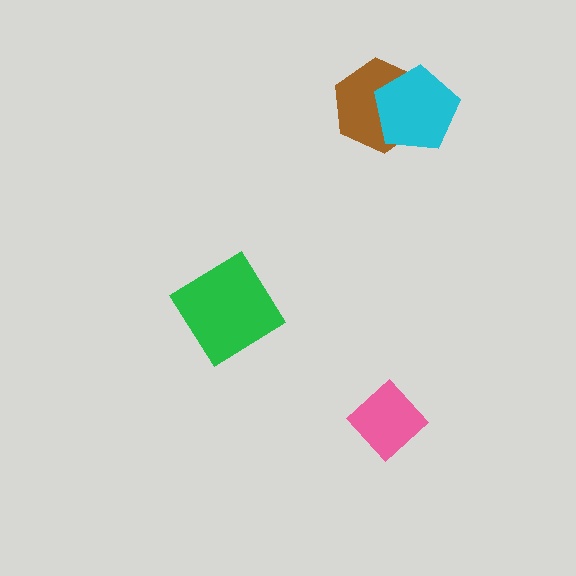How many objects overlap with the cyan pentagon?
1 object overlaps with the cyan pentagon.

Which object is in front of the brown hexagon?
The cyan pentagon is in front of the brown hexagon.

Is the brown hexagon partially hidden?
Yes, it is partially covered by another shape.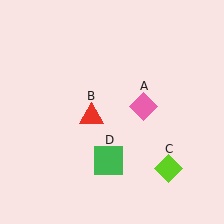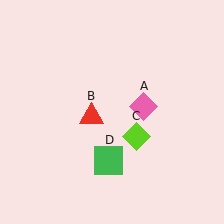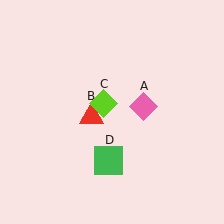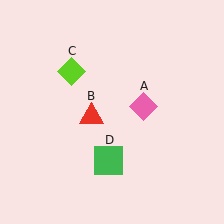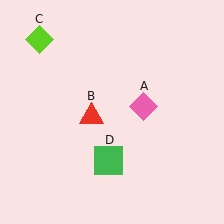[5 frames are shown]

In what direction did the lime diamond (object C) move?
The lime diamond (object C) moved up and to the left.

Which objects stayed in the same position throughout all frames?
Pink diamond (object A) and red triangle (object B) and green square (object D) remained stationary.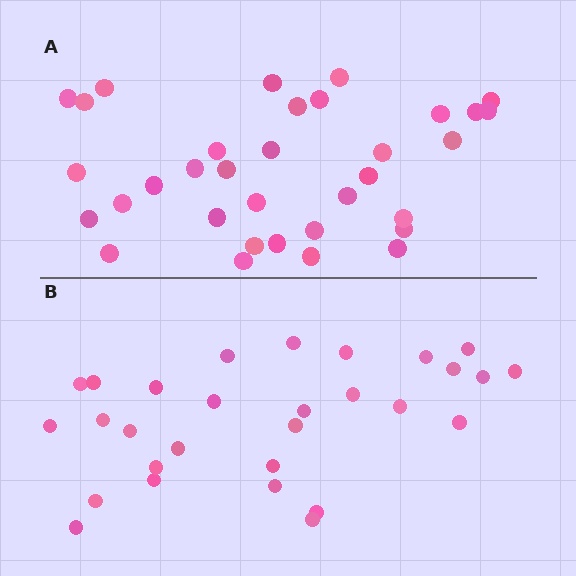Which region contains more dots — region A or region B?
Region A (the top region) has more dots.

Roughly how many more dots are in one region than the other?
Region A has about 5 more dots than region B.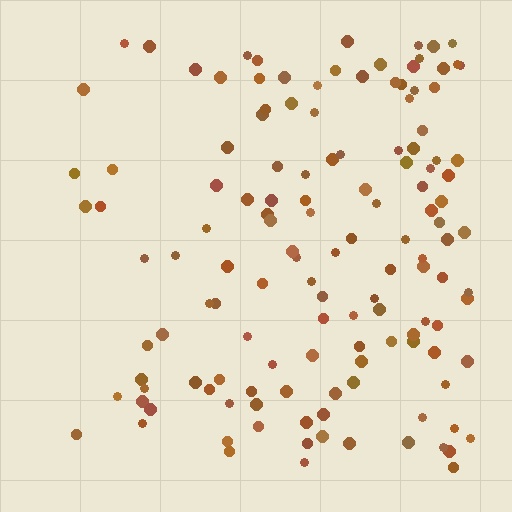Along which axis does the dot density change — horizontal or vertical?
Horizontal.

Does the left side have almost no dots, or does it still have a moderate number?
Still a moderate number, just noticeably fewer than the right.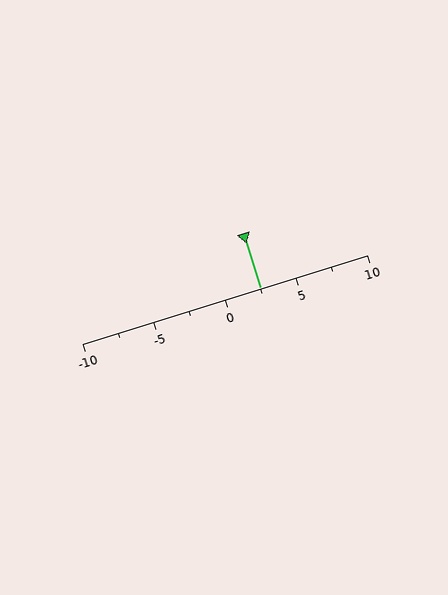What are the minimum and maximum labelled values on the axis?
The axis runs from -10 to 10.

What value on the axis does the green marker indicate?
The marker indicates approximately 2.5.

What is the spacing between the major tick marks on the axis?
The major ticks are spaced 5 apart.